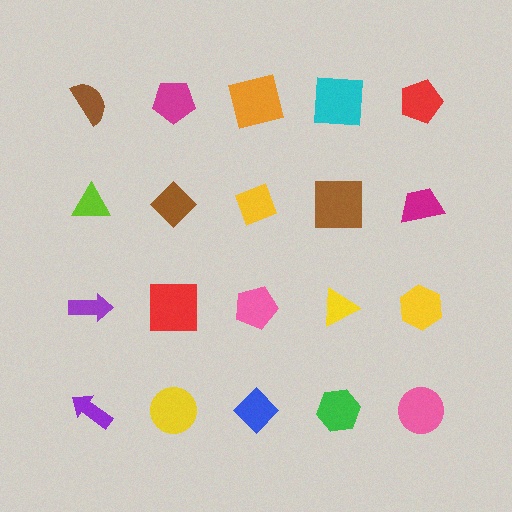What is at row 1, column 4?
A cyan square.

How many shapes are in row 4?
5 shapes.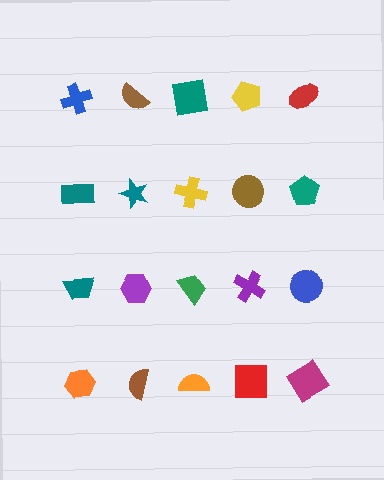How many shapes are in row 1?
5 shapes.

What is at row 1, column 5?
A red ellipse.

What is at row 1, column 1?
A blue cross.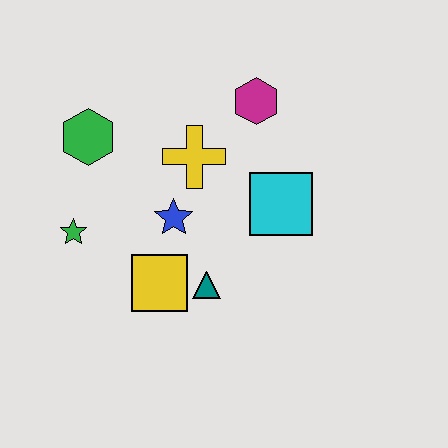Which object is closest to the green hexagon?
The green star is closest to the green hexagon.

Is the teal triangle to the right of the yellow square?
Yes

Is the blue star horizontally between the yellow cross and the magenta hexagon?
No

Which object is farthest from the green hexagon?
The cyan square is farthest from the green hexagon.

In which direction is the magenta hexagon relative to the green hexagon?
The magenta hexagon is to the right of the green hexagon.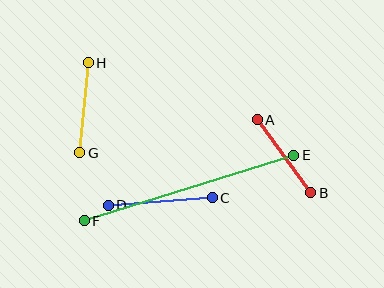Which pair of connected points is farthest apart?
Points E and F are farthest apart.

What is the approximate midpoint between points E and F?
The midpoint is at approximately (189, 188) pixels.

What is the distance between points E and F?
The distance is approximately 220 pixels.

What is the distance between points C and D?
The distance is approximately 104 pixels.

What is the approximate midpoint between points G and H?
The midpoint is at approximately (84, 108) pixels.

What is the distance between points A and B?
The distance is approximately 91 pixels.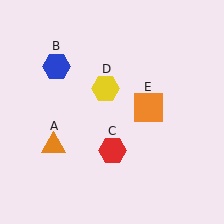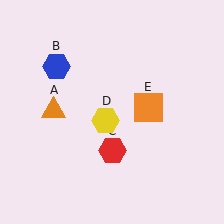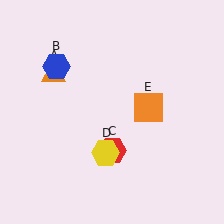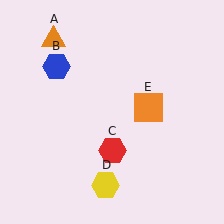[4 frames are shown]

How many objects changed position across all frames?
2 objects changed position: orange triangle (object A), yellow hexagon (object D).